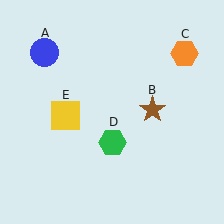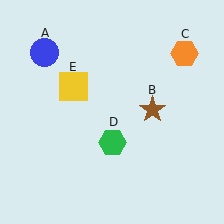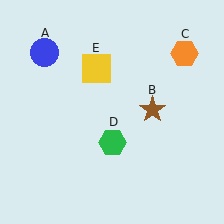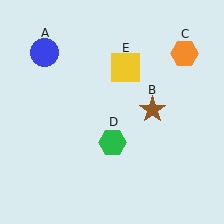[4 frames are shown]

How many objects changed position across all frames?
1 object changed position: yellow square (object E).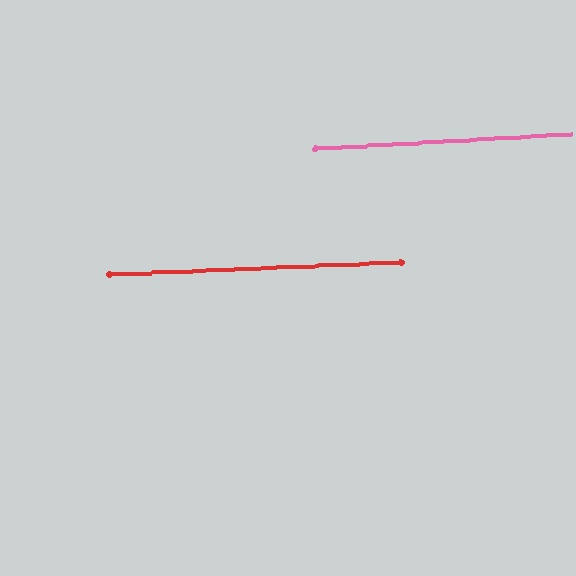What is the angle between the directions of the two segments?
Approximately 1 degree.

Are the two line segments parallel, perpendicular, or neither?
Parallel — their directions differ by only 0.8°.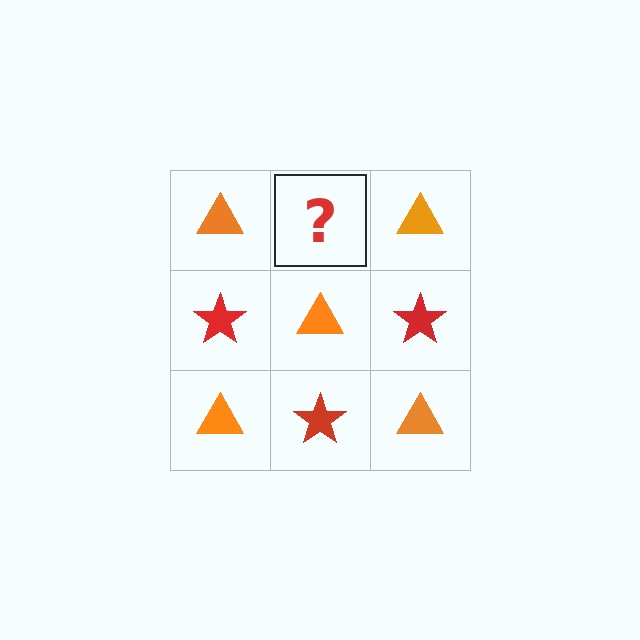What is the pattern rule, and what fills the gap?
The rule is that it alternates orange triangle and red star in a checkerboard pattern. The gap should be filled with a red star.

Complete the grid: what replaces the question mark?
The question mark should be replaced with a red star.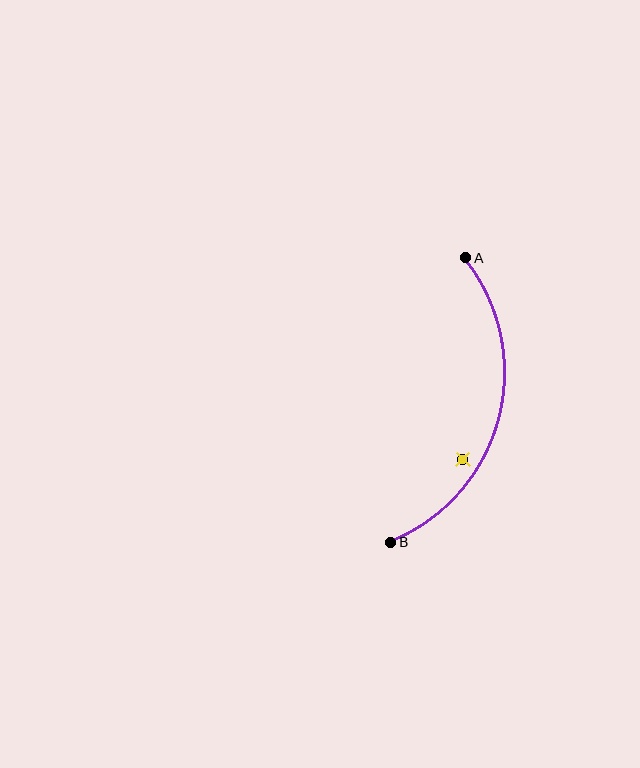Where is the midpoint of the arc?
The arc midpoint is the point on the curve farthest from the straight line joining A and B. It sits to the right of that line.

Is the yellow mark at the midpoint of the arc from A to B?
No — the yellow mark does not lie on the arc at all. It sits slightly inside the curve.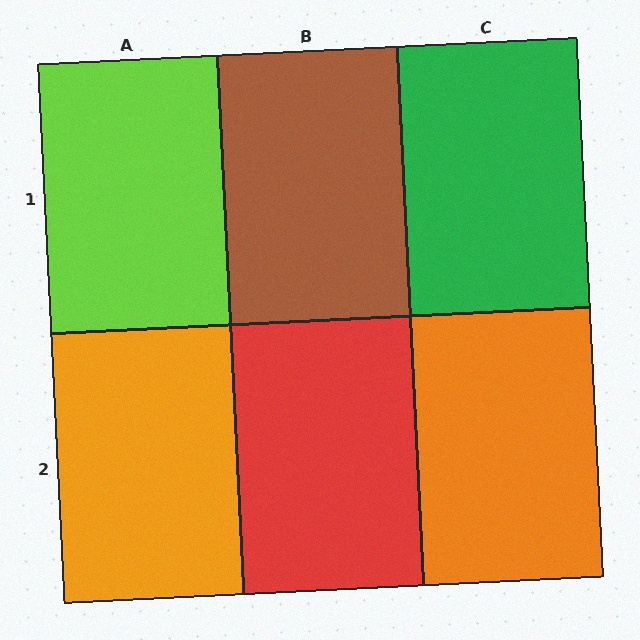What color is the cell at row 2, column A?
Orange.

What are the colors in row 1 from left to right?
Lime, brown, green.